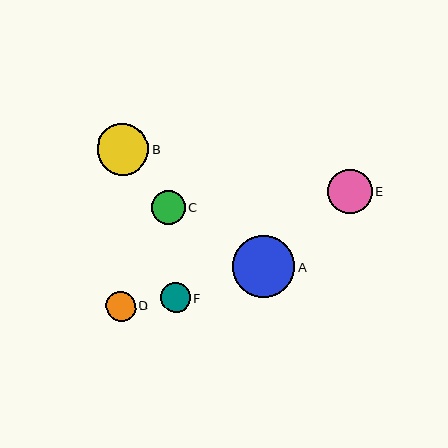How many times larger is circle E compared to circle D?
Circle E is approximately 1.5 times the size of circle D.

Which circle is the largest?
Circle A is the largest with a size of approximately 62 pixels.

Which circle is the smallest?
Circle D is the smallest with a size of approximately 30 pixels.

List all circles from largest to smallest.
From largest to smallest: A, B, E, C, F, D.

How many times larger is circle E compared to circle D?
Circle E is approximately 1.5 times the size of circle D.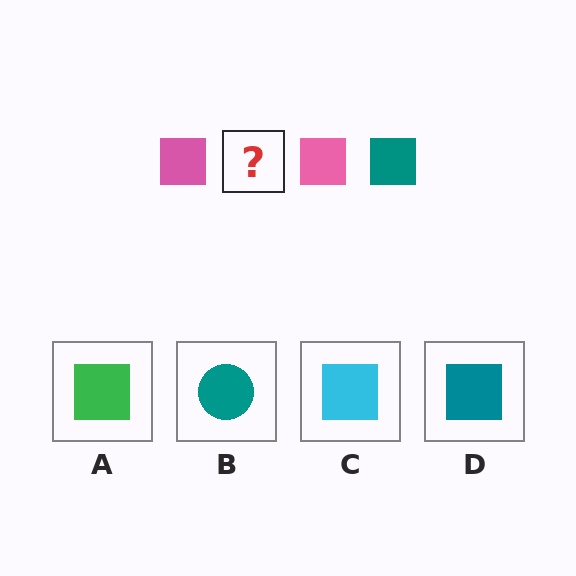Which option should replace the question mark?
Option D.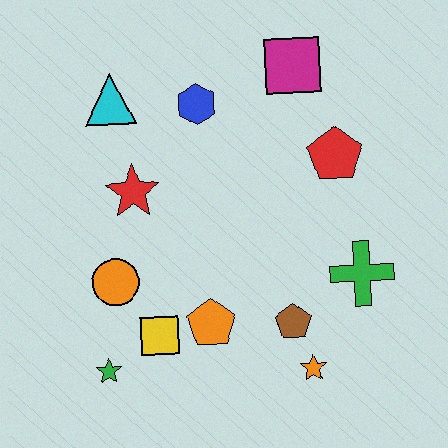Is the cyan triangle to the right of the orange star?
No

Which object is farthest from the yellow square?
The magenta square is farthest from the yellow square.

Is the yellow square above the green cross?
No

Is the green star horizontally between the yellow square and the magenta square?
No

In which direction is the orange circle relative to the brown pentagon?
The orange circle is to the left of the brown pentagon.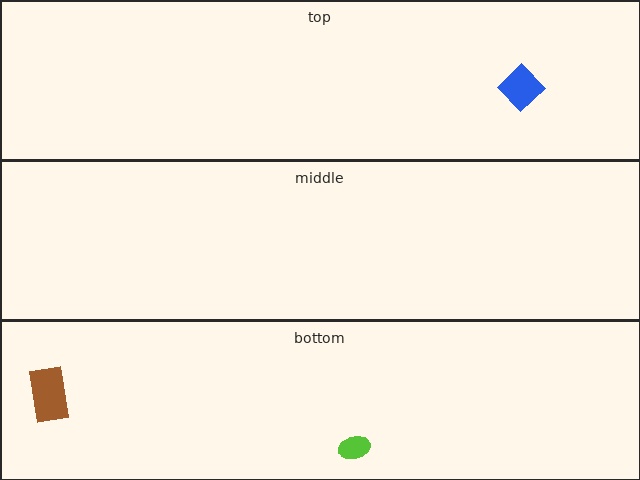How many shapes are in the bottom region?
2.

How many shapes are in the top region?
1.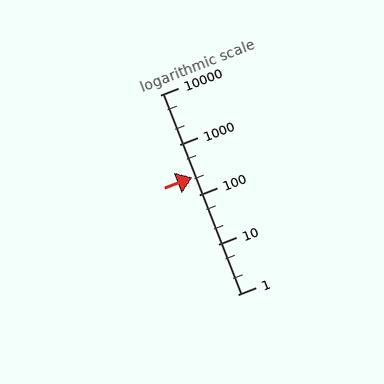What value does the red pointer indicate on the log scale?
The pointer indicates approximately 220.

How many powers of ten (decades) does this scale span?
The scale spans 4 decades, from 1 to 10000.